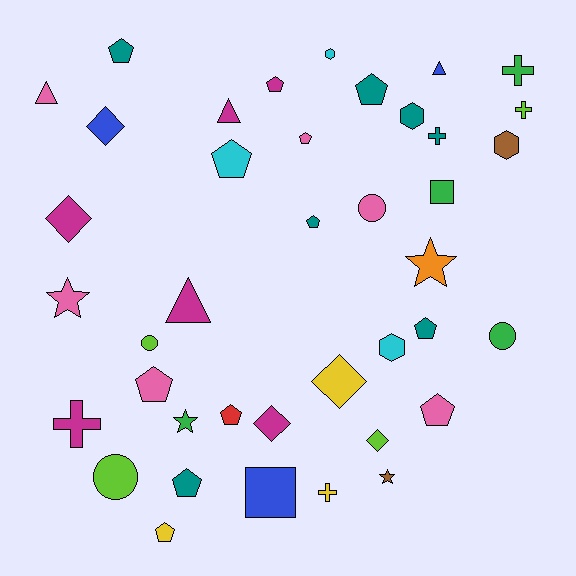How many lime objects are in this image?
There are 4 lime objects.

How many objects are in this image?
There are 40 objects.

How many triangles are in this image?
There are 4 triangles.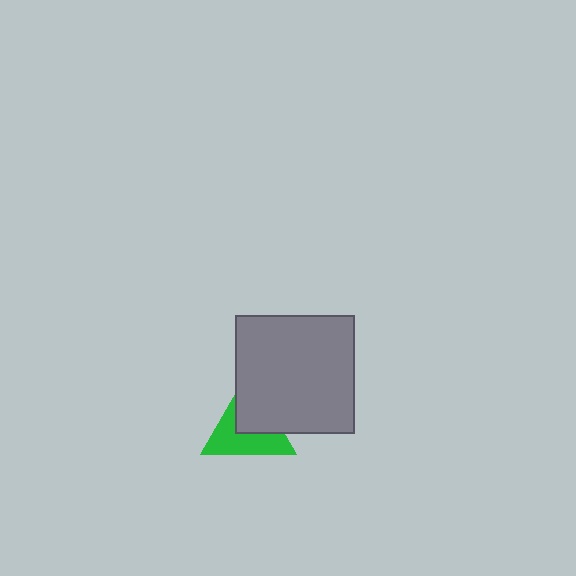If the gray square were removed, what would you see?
You would see the complete green triangle.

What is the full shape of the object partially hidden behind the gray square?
The partially hidden object is a green triangle.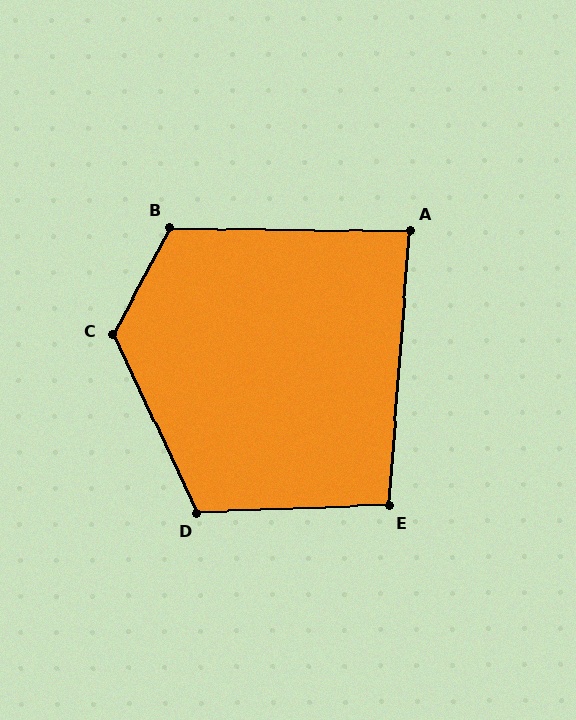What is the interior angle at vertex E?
Approximately 96 degrees (obtuse).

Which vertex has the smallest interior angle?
A, at approximately 87 degrees.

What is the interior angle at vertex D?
Approximately 113 degrees (obtuse).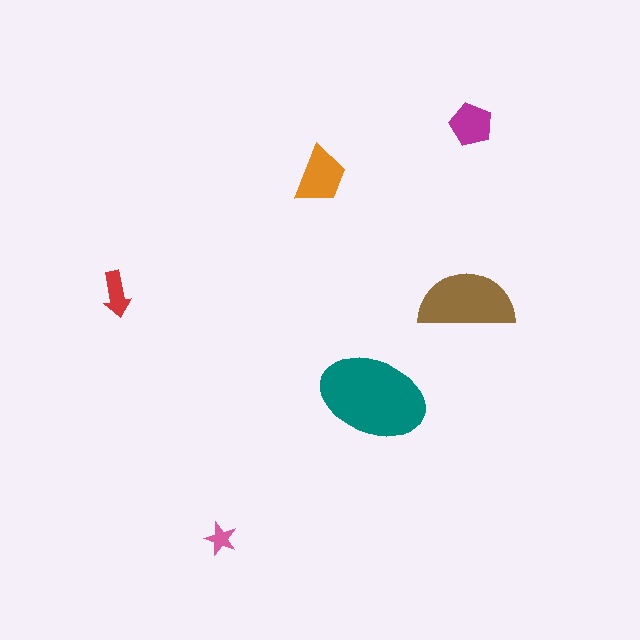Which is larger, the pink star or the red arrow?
The red arrow.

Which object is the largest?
The teal ellipse.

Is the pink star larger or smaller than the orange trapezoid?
Smaller.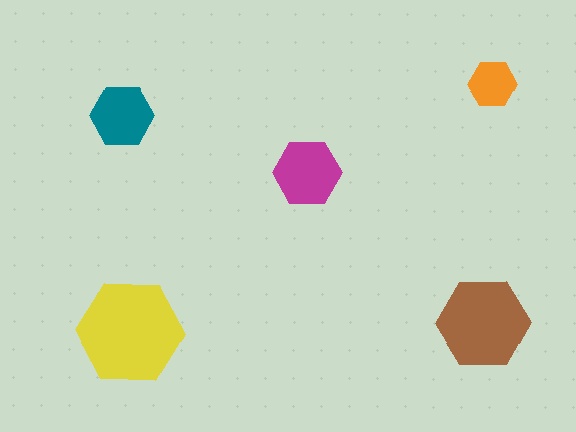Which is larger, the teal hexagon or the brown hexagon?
The brown one.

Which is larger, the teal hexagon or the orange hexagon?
The teal one.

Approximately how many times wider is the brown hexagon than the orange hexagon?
About 2 times wider.